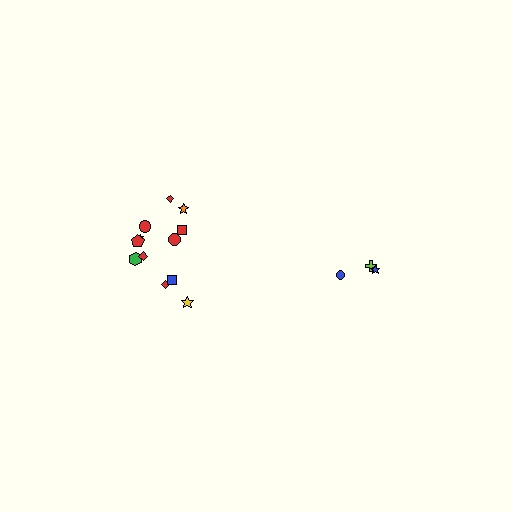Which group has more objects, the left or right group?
The left group.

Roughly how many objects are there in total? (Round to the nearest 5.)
Roughly 15 objects in total.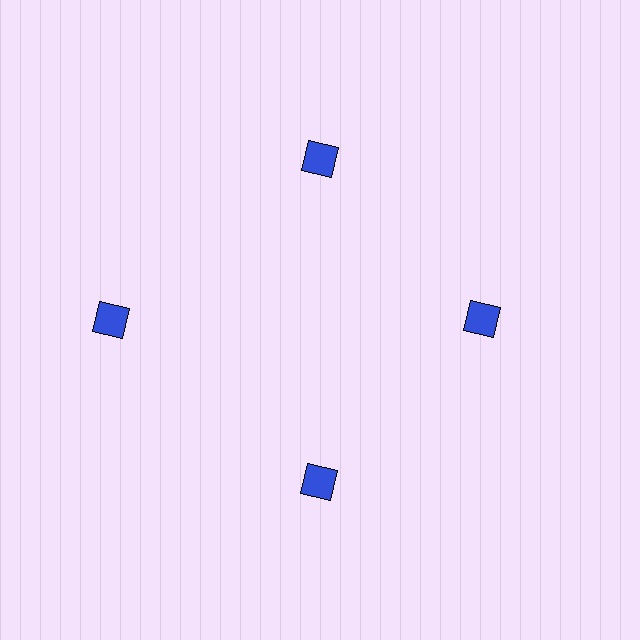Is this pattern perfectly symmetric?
No. The 4 blue squares are arranged in a ring, but one element near the 9 o'clock position is pushed outward from the center, breaking the 4-fold rotational symmetry.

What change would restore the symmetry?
The symmetry would be restored by moving it inward, back onto the ring so that all 4 squares sit at equal angles and equal distance from the center.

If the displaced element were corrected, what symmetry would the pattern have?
It would have 4-fold rotational symmetry — the pattern would map onto itself every 90 degrees.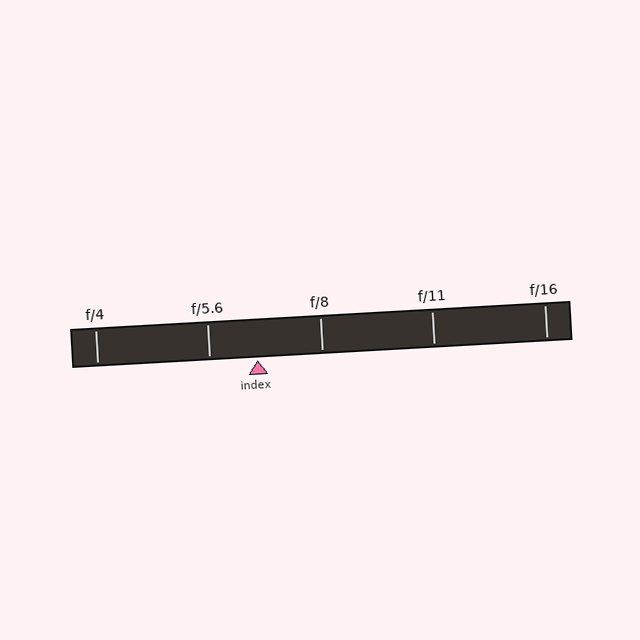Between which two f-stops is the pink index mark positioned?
The index mark is between f/5.6 and f/8.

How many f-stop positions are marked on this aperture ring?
There are 5 f-stop positions marked.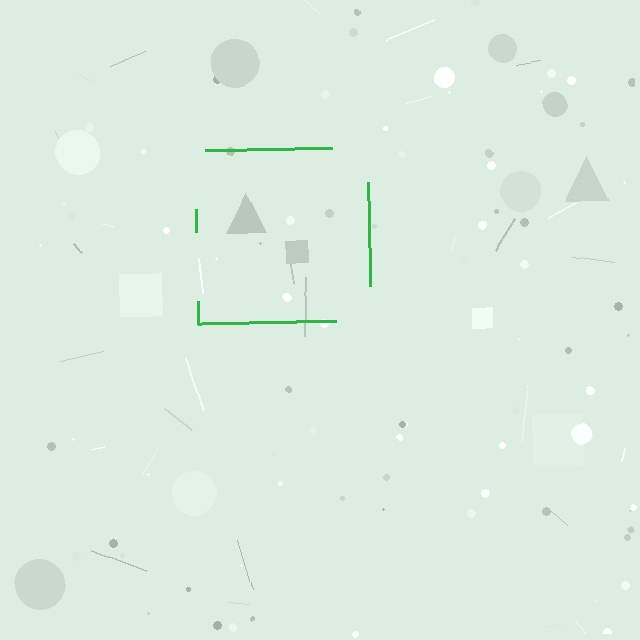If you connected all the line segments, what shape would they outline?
They would outline a square.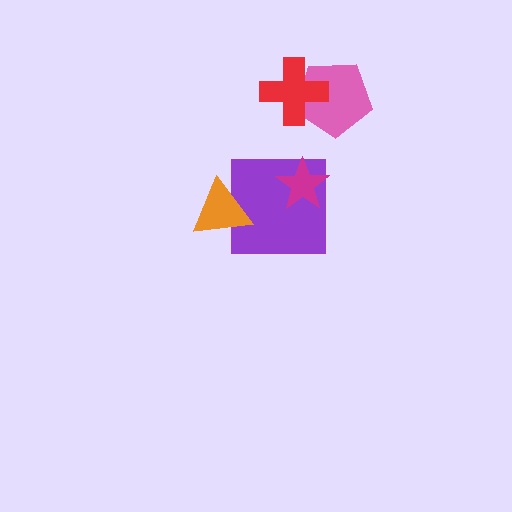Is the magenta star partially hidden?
No, no other shape covers it.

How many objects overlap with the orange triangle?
1 object overlaps with the orange triangle.